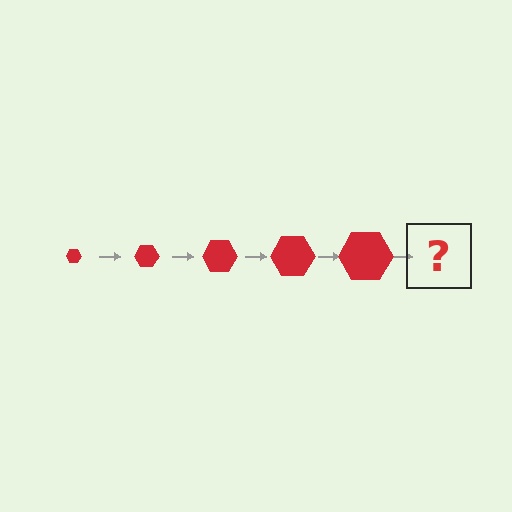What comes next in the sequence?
The next element should be a red hexagon, larger than the previous one.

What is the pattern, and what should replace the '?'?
The pattern is that the hexagon gets progressively larger each step. The '?' should be a red hexagon, larger than the previous one.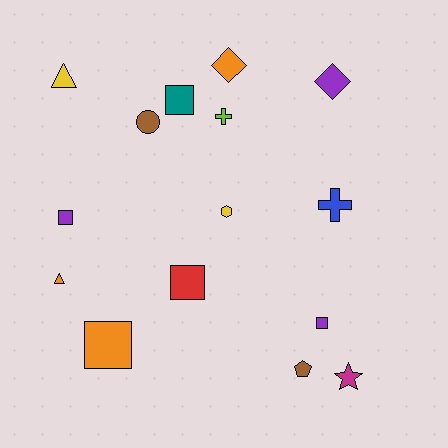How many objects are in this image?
There are 15 objects.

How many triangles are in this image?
There are 2 triangles.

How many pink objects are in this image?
There are no pink objects.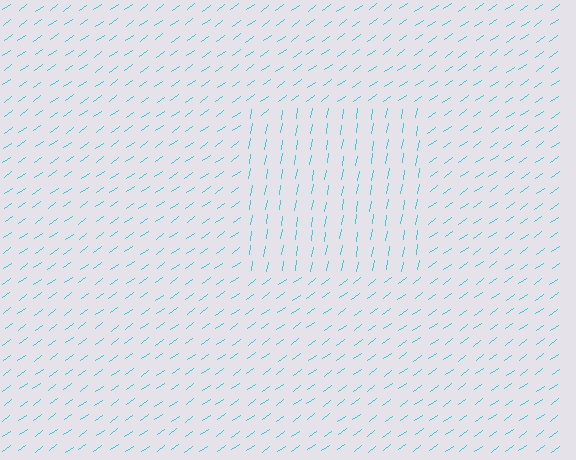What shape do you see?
I see a rectangle.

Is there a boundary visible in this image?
Yes, there is a texture boundary formed by a change in line orientation.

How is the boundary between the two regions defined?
The boundary is defined purely by a change in line orientation (approximately 45 degrees difference). All lines are the same color and thickness.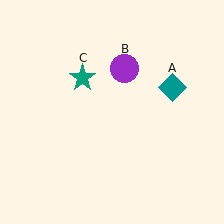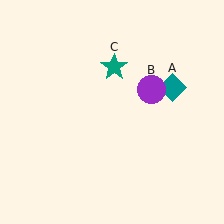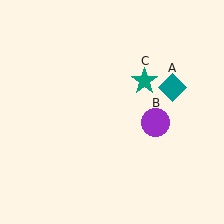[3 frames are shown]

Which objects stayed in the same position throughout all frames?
Teal diamond (object A) remained stationary.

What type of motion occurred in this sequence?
The purple circle (object B), teal star (object C) rotated clockwise around the center of the scene.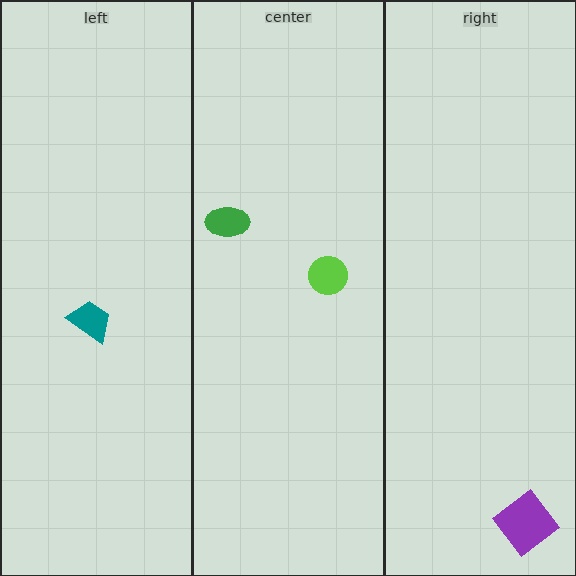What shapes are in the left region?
The teal trapezoid.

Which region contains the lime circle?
The center region.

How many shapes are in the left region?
1.